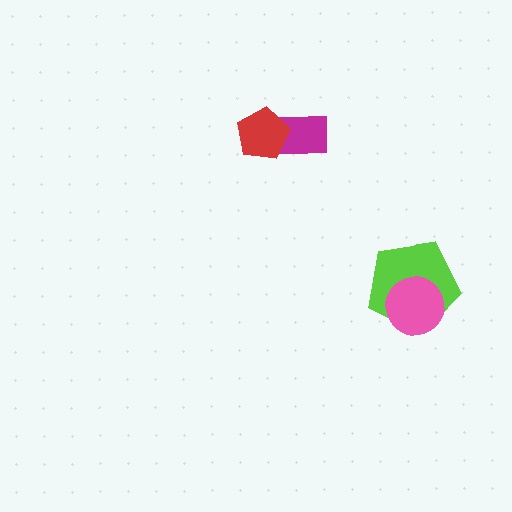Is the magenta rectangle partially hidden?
Yes, it is partially covered by another shape.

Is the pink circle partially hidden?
No, no other shape covers it.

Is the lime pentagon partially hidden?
Yes, it is partially covered by another shape.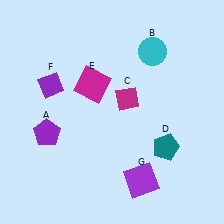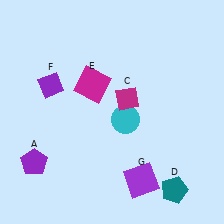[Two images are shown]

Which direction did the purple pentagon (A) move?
The purple pentagon (A) moved down.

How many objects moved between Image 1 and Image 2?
3 objects moved between the two images.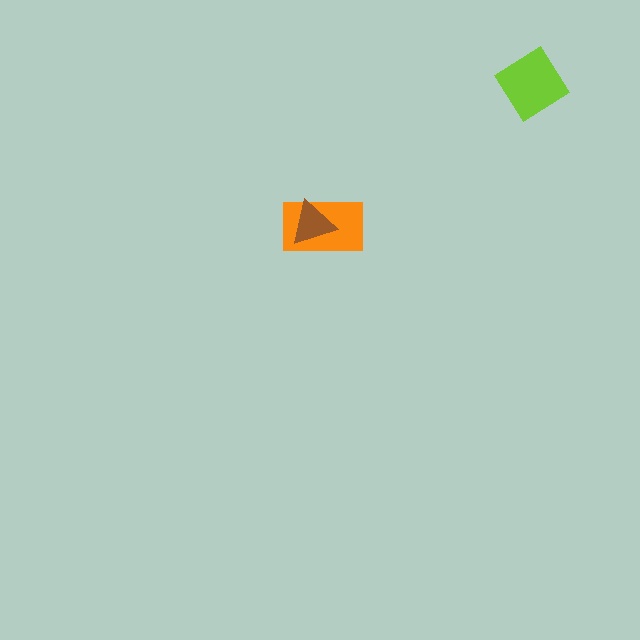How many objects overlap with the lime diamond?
0 objects overlap with the lime diamond.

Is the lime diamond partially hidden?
No, no other shape covers it.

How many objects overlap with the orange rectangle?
1 object overlaps with the orange rectangle.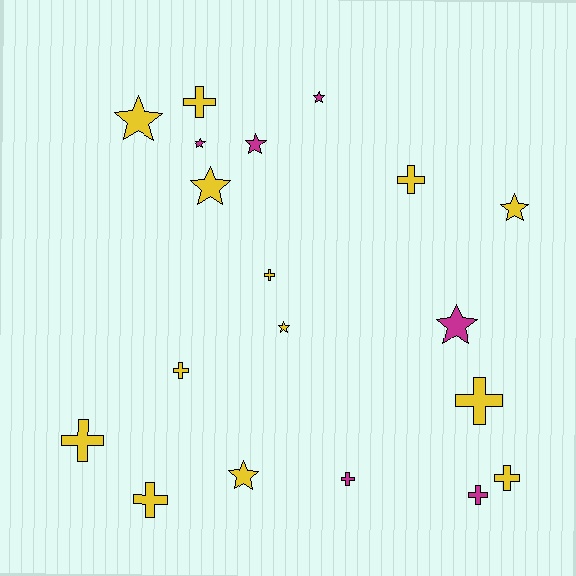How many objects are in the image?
There are 19 objects.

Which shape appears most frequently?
Cross, with 10 objects.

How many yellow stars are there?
There are 5 yellow stars.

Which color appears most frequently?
Yellow, with 13 objects.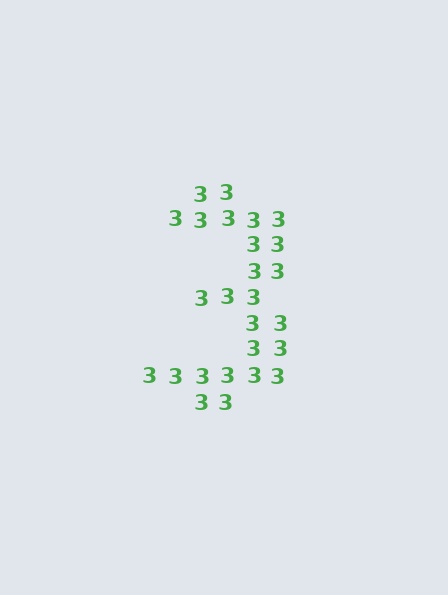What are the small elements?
The small elements are digit 3's.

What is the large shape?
The large shape is the digit 3.